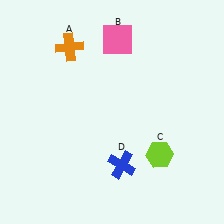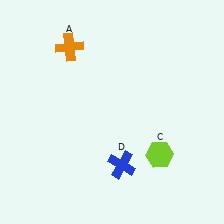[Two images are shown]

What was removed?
The pink square (B) was removed in Image 2.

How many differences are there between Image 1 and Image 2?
There is 1 difference between the two images.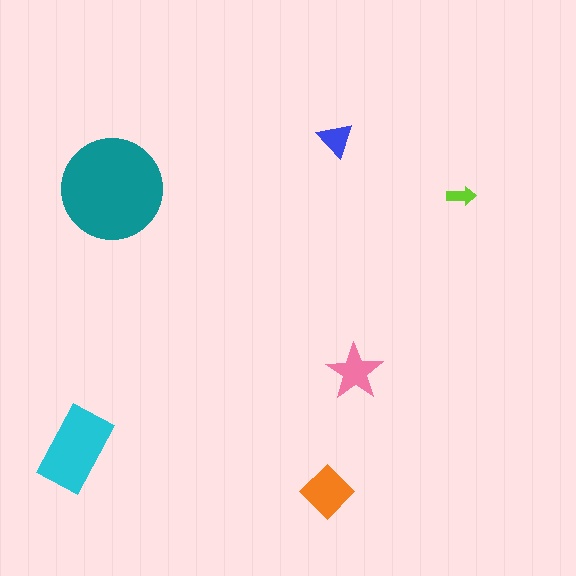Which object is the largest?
The teal circle.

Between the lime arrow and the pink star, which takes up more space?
The pink star.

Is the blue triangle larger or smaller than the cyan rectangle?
Smaller.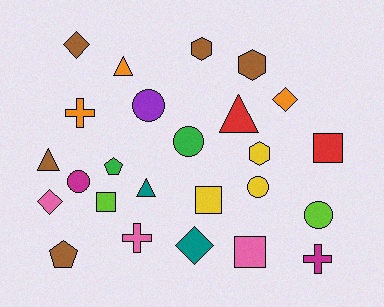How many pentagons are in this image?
There are 2 pentagons.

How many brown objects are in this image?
There are 5 brown objects.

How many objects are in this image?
There are 25 objects.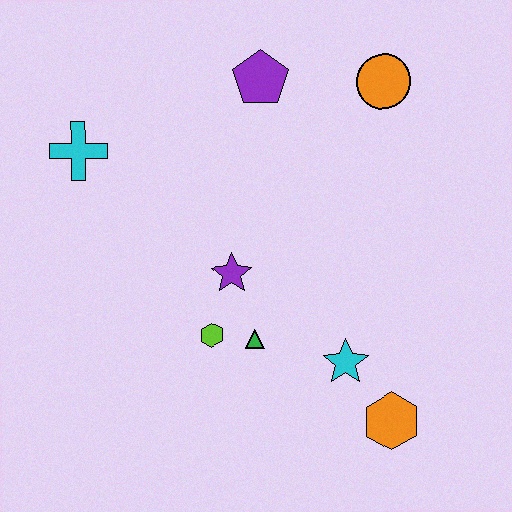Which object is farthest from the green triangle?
The orange circle is farthest from the green triangle.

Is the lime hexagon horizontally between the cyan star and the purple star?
No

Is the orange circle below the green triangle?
No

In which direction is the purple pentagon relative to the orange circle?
The purple pentagon is to the left of the orange circle.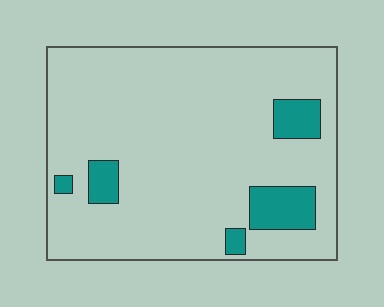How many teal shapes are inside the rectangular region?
5.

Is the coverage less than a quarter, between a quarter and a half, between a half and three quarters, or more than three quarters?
Less than a quarter.